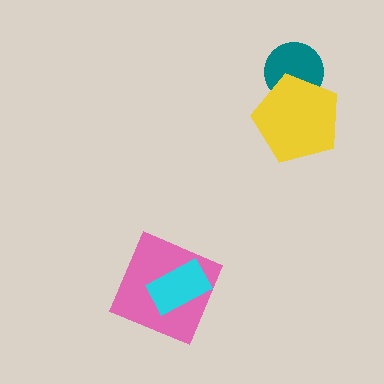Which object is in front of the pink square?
The cyan rectangle is in front of the pink square.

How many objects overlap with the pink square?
1 object overlaps with the pink square.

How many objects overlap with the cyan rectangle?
1 object overlaps with the cyan rectangle.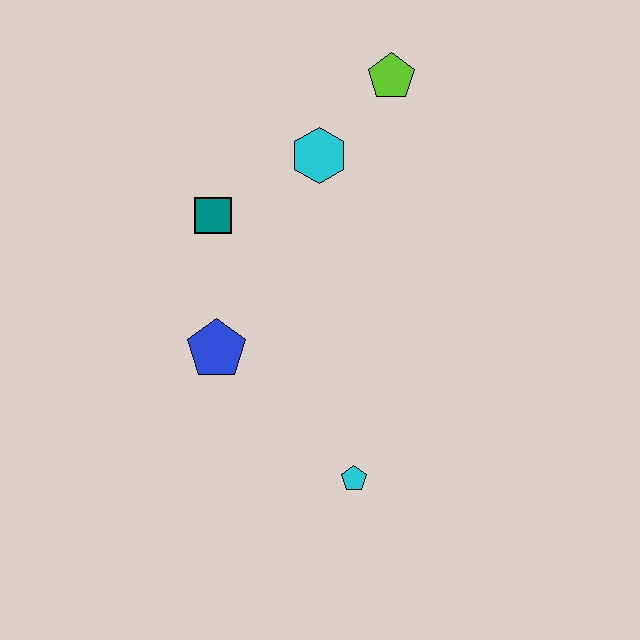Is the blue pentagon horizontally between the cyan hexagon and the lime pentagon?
No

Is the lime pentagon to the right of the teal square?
Yes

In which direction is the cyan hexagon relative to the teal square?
The cyan hexagon is to the right of the teal square.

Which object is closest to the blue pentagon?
The teal square is closest to the blue pentagon.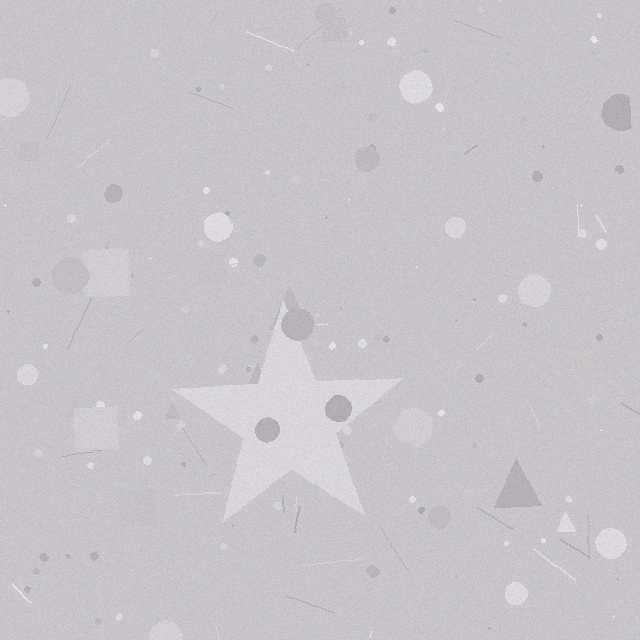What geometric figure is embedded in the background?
A star is embedded in the background.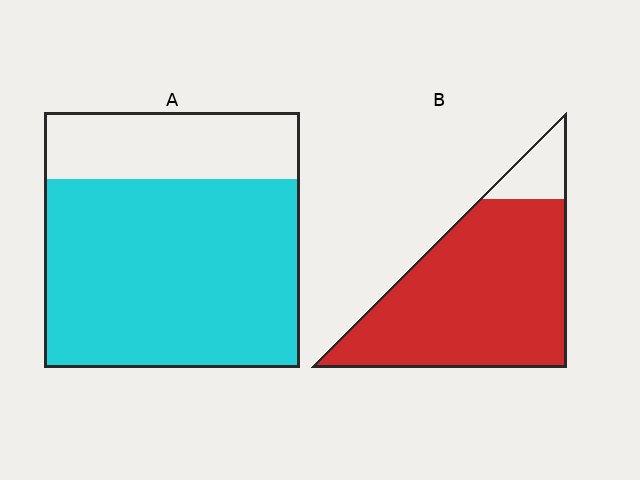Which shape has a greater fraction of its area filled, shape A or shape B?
Shape B.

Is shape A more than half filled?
Yes.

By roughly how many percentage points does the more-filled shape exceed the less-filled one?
By roughly 15 percentage points (B over A).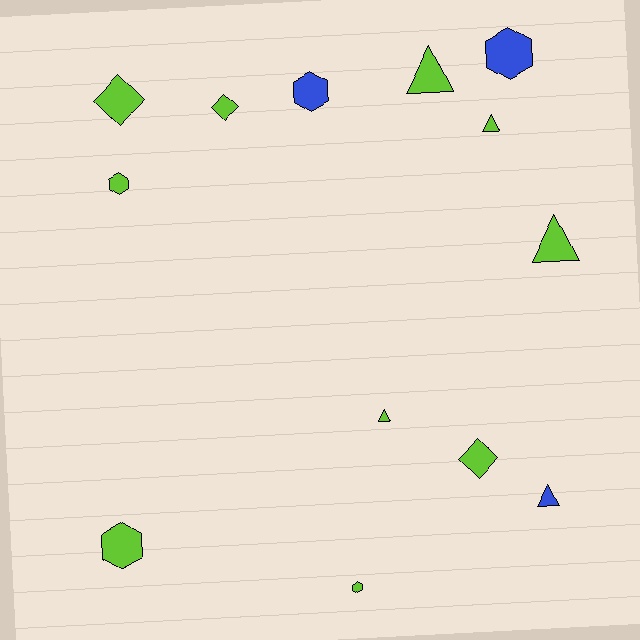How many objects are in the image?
There are 13 objects.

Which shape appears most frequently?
Triangle, with 5 objects.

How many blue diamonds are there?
There are no blue diamonds.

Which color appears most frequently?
Lime, with 10 objects.